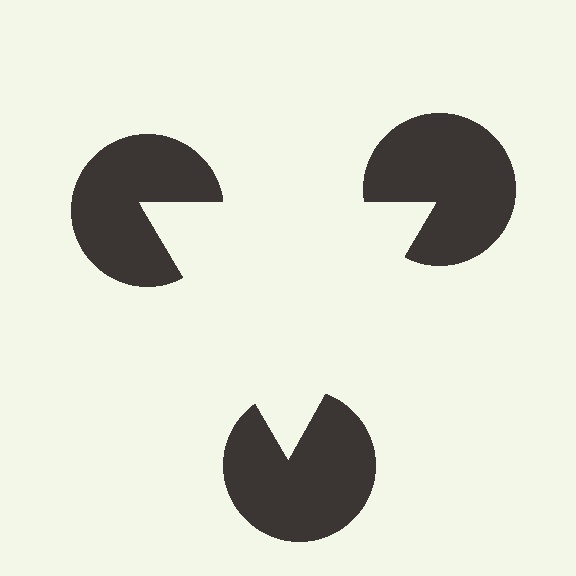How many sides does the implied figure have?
3 sides.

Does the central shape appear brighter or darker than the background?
It typically appears slightly brighter than the background, even though no actual brightness change is drawn.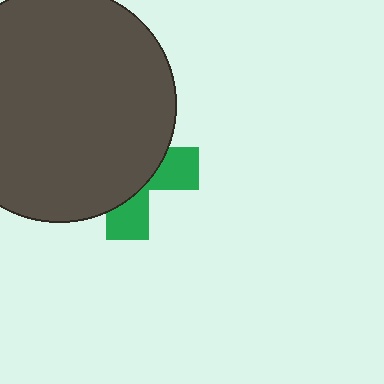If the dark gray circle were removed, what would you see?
You would see the complete green cross.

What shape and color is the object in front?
The object in front is a dark gray circle.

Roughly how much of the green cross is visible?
A small part of it is visible (roughly 33%).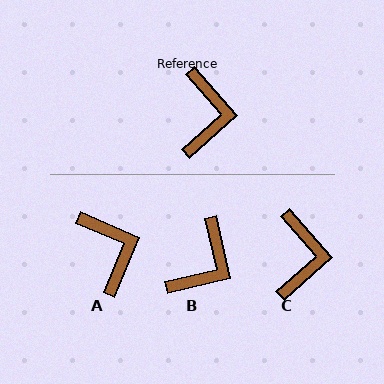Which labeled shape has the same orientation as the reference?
C.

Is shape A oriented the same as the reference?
No, it is off by about 25 degrees.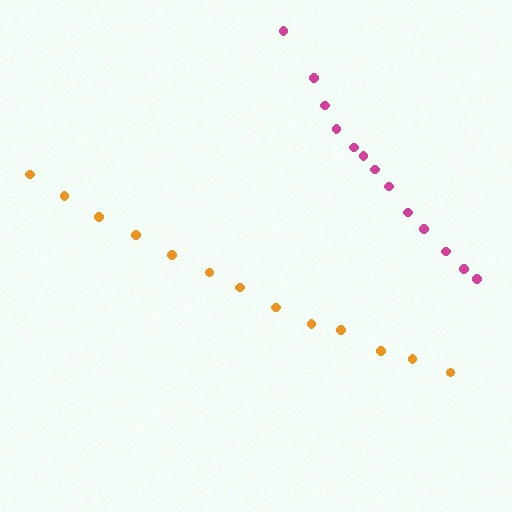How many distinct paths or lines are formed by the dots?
There are 2 distinct paths.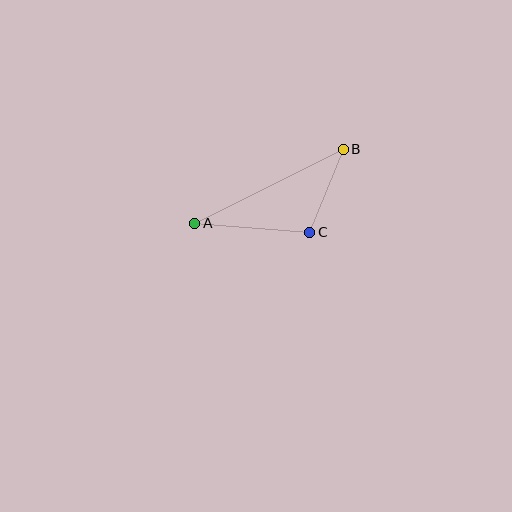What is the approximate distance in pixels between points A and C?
The distance between A and C is approximately 115 pixels.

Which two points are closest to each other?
Points B and C are closest to each other.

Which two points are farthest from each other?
Points A and B are farthest from each other.